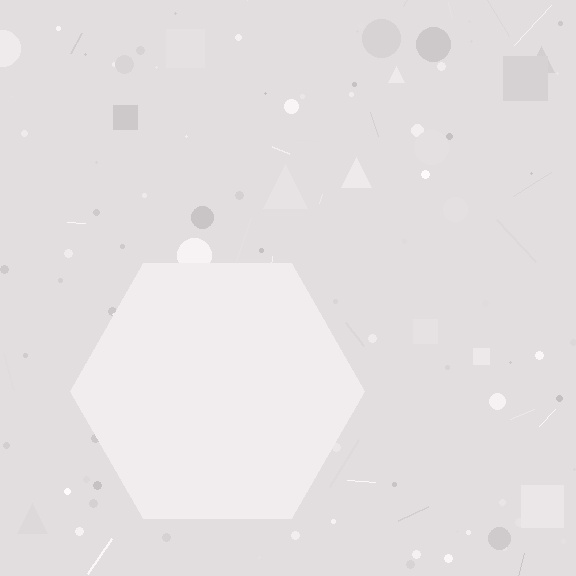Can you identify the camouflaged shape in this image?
The camouflaged shape is a hexagon.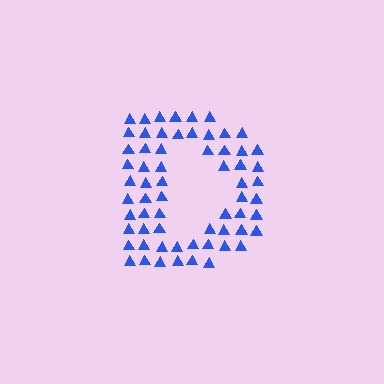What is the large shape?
The large shape is the letter D.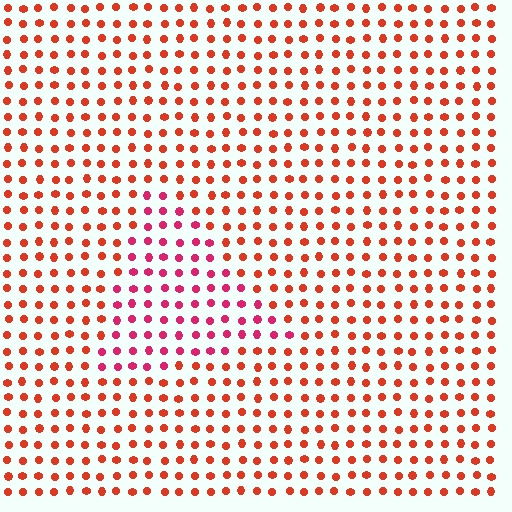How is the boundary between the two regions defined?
The boundary is defined purely by a slight shift in hue (about 32 degrees). Spacing, size, and orientation are identical on both sides.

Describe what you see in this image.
The image is filled with small red elements in a uniform arrangement. A triangle-shaped region is visible where the elements are tinted to a slightly different hue, forming a subtle color boundary.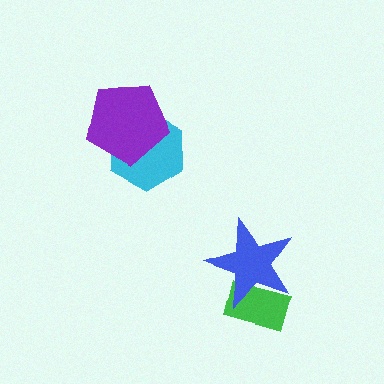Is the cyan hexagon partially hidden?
Yes, it is partially covered by another shape.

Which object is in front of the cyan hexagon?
The purple pentagon is in front of the cyan hexagon.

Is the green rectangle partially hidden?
Yes, it is partially covered by another shape.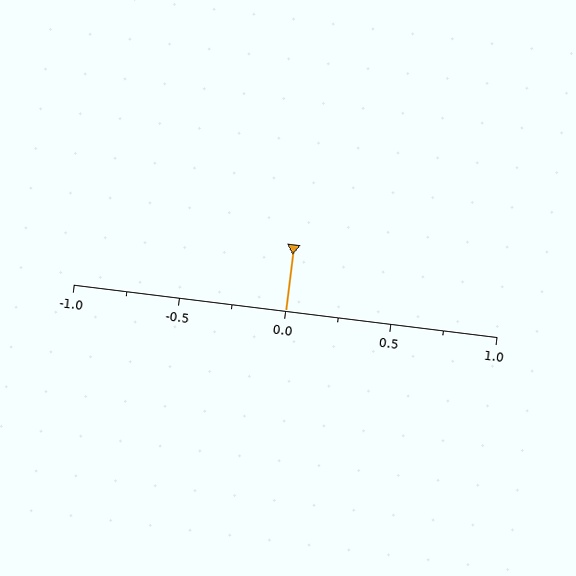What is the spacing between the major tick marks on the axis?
The major ticks are spaced 0.5 apart.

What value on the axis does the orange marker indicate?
The marker indicates approximately 0.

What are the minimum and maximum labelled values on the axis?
The axis runs from -1.0 to 1.0.